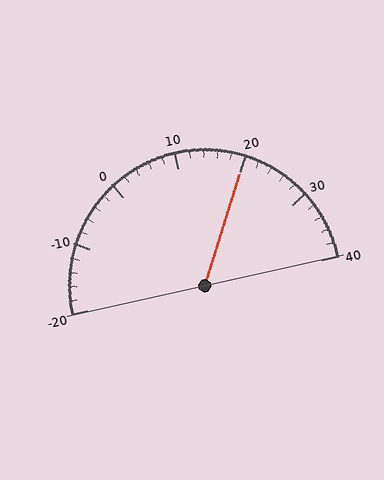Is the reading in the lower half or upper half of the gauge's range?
The reading is in the upper half of the range (-20 to 40).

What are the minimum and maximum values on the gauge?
The gauge ranges from -20 to 40.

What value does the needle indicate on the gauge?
The needle indicates approximately 20.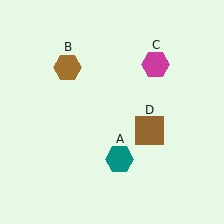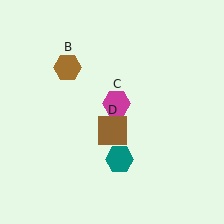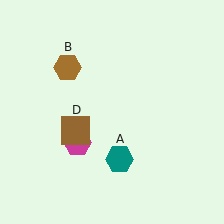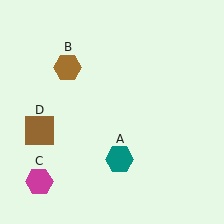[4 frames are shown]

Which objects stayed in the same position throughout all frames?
Teal hexagon (object A) and brown hexagon (object B) remained stationary.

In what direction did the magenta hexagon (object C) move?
The magenta hexagon (object C) moved down and to the left.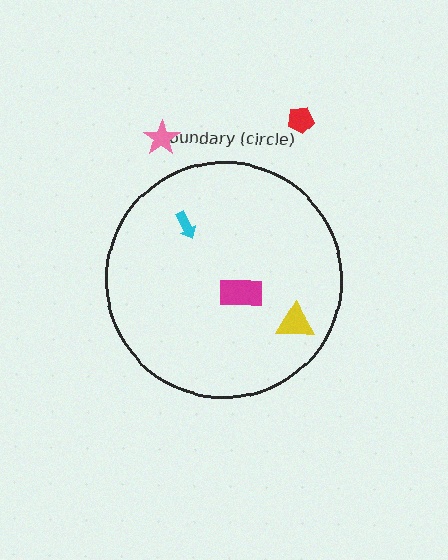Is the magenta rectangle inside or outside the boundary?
Inside.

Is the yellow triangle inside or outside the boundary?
Inside.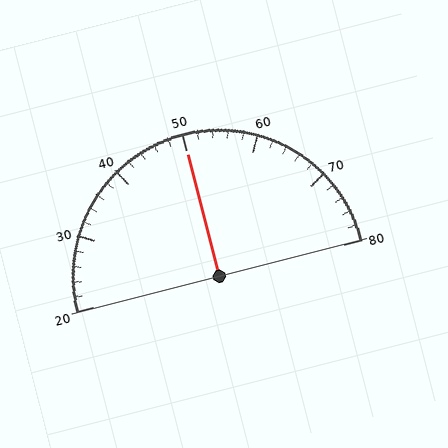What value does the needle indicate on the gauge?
The needle indicates approximately 50.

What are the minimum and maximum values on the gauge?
The gauge ranges from 20 to 80.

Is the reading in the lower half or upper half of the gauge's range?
The reading is in the upper half of the range (20 to 80).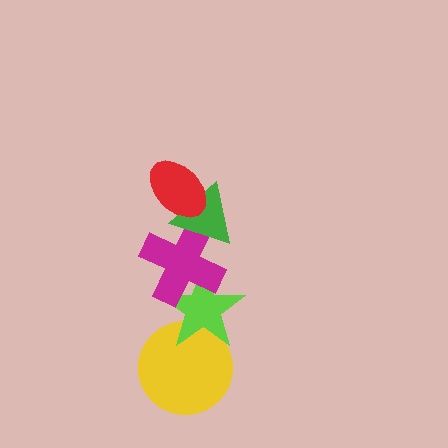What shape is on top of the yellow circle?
The lime star is on top of the yellow circle.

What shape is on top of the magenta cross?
The green triangle is on top of the magenta cross.